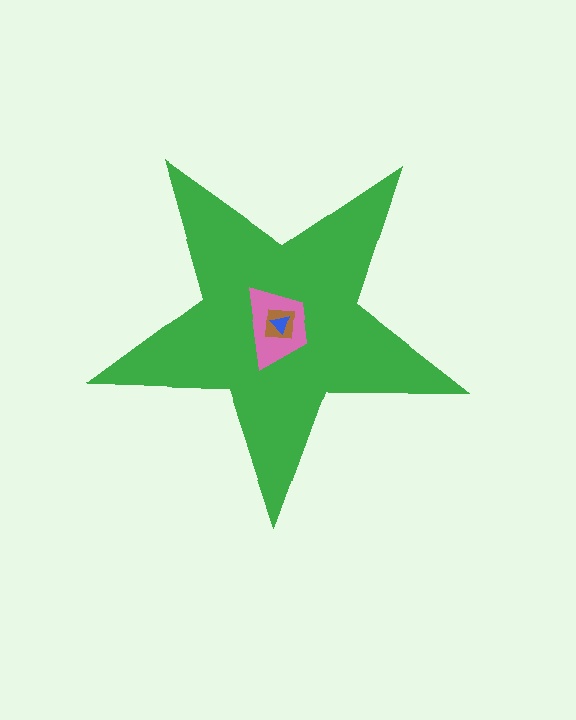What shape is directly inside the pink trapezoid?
The brown square.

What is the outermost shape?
The green star.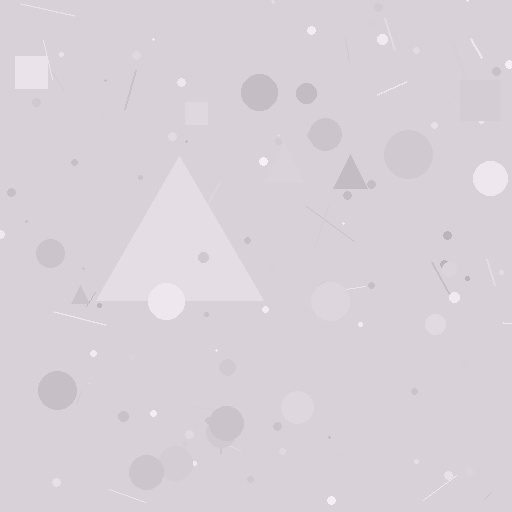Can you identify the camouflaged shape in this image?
The camouflaged shape is a triangle.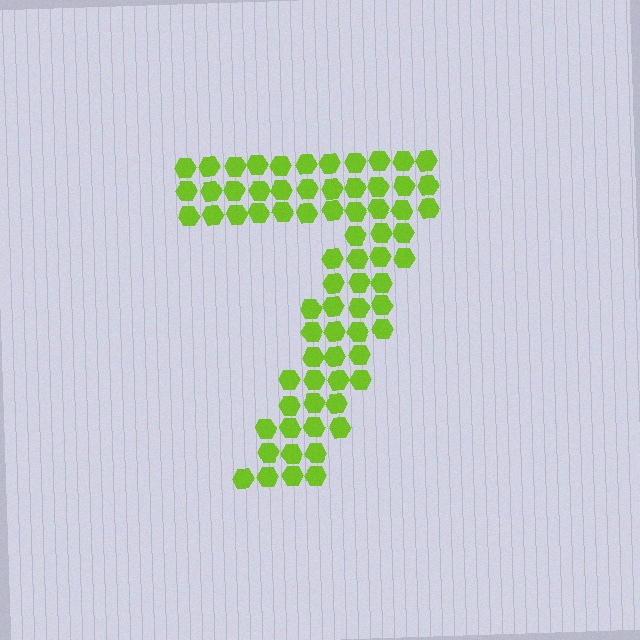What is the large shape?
The large shape is the digit 7.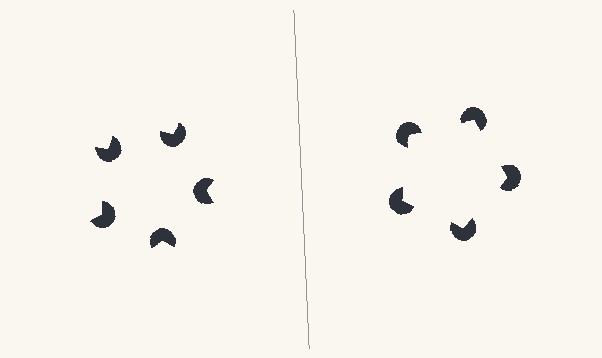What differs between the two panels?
The pac-man discs are positioned identically on both sides; only the wedge orientations differ. On the right they align to a pentagon; on the left they are misaligned.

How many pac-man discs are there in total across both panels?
10 — 5 on each side.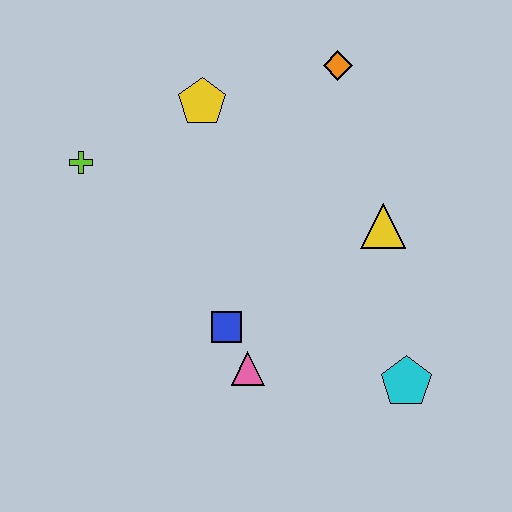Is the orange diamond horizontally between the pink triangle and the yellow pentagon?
No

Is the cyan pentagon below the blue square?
Yes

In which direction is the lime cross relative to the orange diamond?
The lime cross is to the left of the orange diamond.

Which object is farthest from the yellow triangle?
The lime cross is farthest from the yellow triangle.